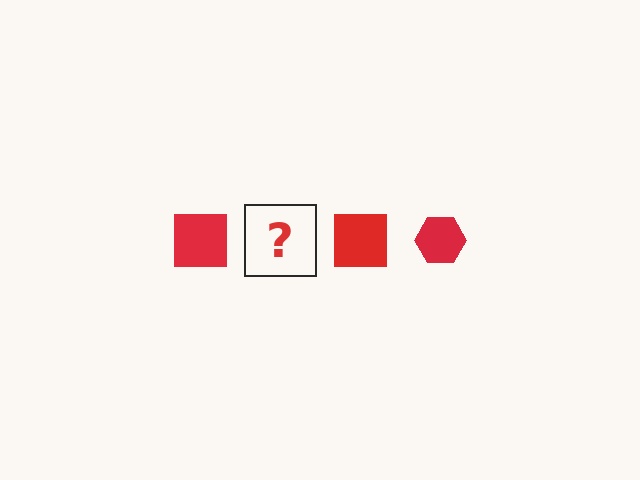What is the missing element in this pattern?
The missing element is a red hexagon.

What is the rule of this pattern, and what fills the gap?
The rule is that the pattern cycles through square, hexagon shapes in red. The gap should be filled with a red hexagon.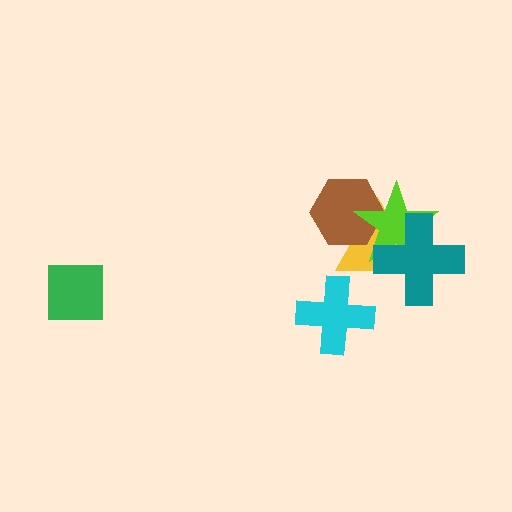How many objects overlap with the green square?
0 objects overlap with the green square.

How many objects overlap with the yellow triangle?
3 objects overlap with the yellow triangle.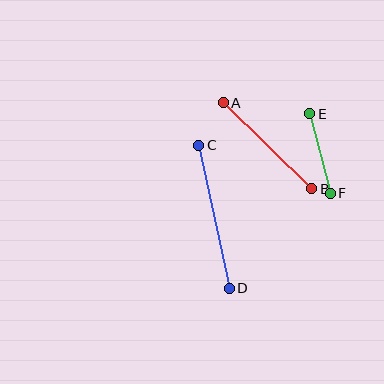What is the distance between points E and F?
The distance is approximately 82 pixels.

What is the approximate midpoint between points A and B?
The midpoint is at approximately (267, 146) pixels.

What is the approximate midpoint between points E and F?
The midpoint is at approximately (320, 154) pixels.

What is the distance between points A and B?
The distance is approximately 123 pixels.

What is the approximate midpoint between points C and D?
The midpoint is at approximately (214, 217) pixels.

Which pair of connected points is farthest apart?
Points C and D are farthest apart.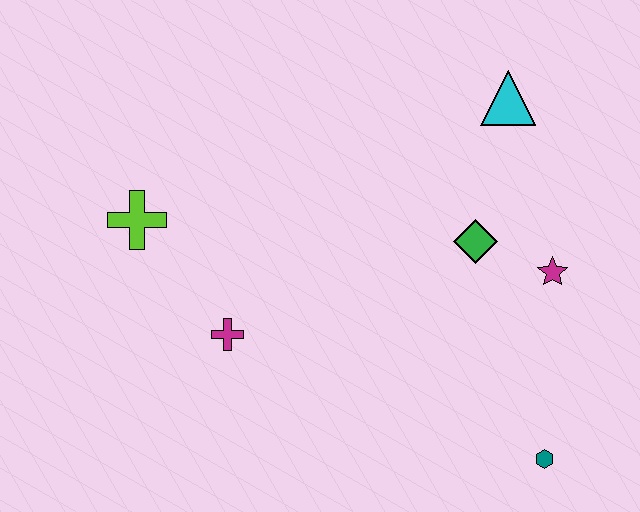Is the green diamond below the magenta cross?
No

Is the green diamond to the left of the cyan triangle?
Yes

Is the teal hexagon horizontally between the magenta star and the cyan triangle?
Yes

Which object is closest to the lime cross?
The magenta cross is closest to the lime cross.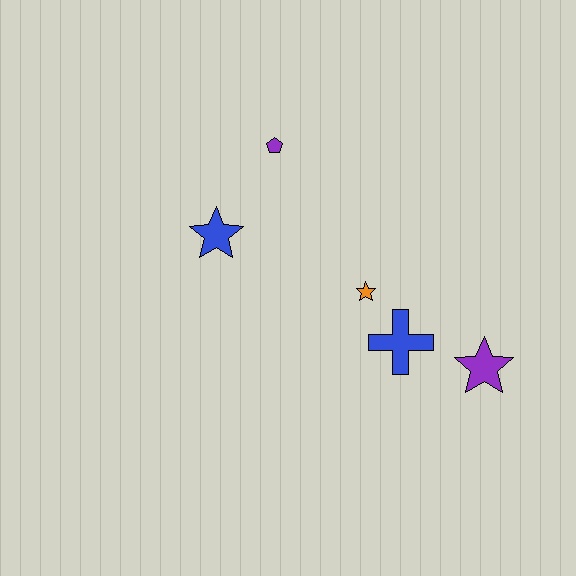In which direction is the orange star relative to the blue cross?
The orange star is above the blue cross.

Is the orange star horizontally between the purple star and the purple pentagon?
Yes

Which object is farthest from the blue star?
The purple star is farthest from the blue star.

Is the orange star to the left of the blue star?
No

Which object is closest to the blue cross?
The orange star is closest to the blue cross.